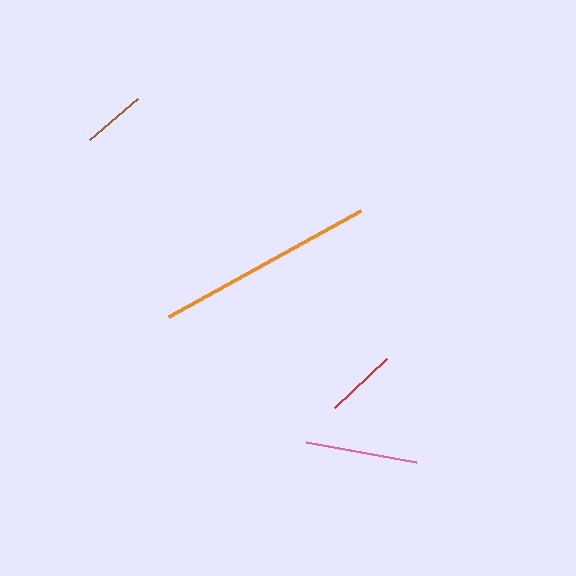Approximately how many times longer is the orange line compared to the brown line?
The orange line is approximately 3.5 times the length of the brown line.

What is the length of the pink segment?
The pink segment is approximately 112 pixels long.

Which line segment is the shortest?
The brown line is the shortest at approximately 63 pixels.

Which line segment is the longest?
The orange line is the longest at approximately 219 pixels.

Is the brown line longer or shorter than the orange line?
The orange line is longer than the brown line.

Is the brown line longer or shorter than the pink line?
The pink line is longer than the brown line.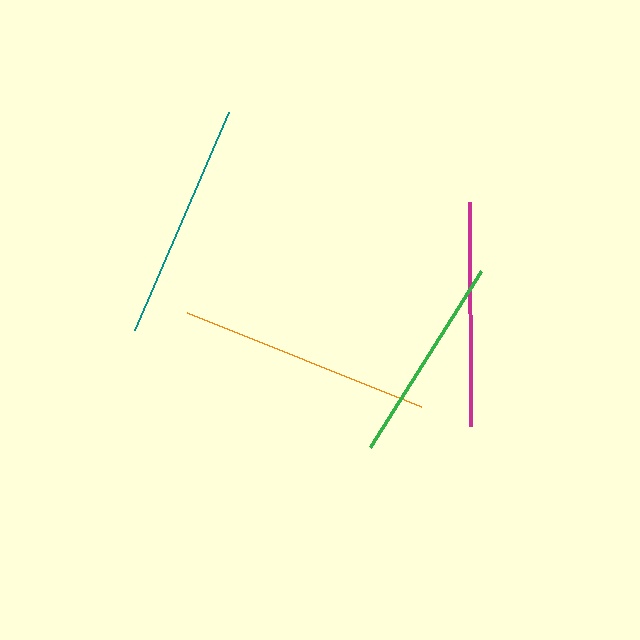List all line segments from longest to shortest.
From longest to shortest: orange, teal, magenta, green.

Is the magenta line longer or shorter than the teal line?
The teal line is longer than the magenta line.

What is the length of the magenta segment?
The magenta segment is approximately 223 pixels long.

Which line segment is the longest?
The orange line is the longest at approximately 252 pixels.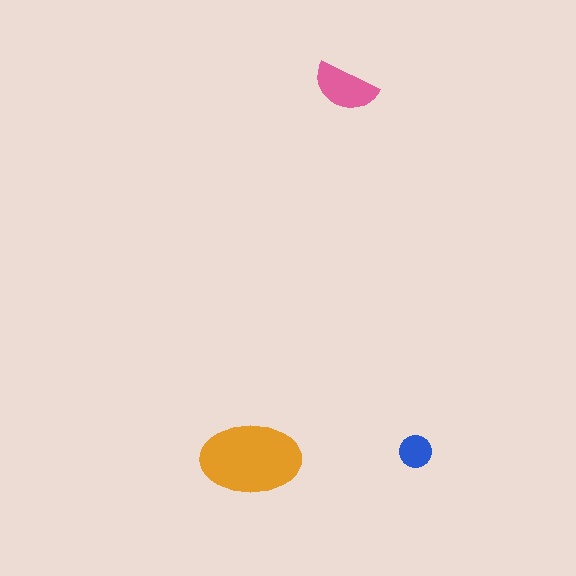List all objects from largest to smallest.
The orange ellipse, the pink semicircle, the blue circle.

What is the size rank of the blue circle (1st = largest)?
3rd.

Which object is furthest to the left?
The orange ellipse is leftmost.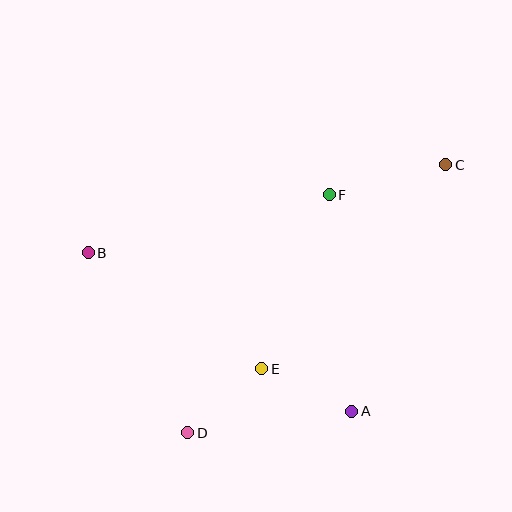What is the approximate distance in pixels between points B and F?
The distance between B and F is approximately 248 pixels.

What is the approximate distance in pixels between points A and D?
The distance between A and D is approximately 165 pixels.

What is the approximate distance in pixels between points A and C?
The distance between A and C is approximately 264 pixels.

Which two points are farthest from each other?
Points C and D are farthest from each other.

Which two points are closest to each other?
Points D and E are closest to each other.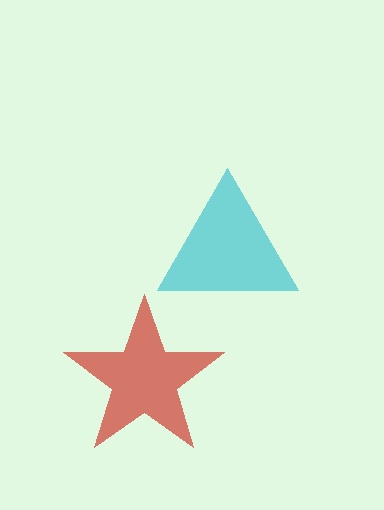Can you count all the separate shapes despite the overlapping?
Yes, there are 2 separate shapes.